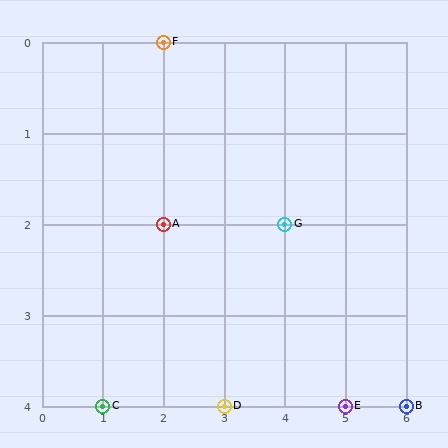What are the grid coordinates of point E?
Point E is at grid coordinates (5, 4).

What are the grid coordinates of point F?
Point F is at grid coordinates (2, 0).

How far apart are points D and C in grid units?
Points D and C are 2 columns apart.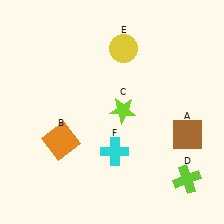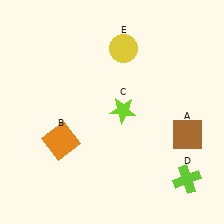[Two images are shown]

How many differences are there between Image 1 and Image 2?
There is 1 difference between the two images.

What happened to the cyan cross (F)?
The cyan cross (F) was removed in Image 2. It was in the bottom-right area of Image 1.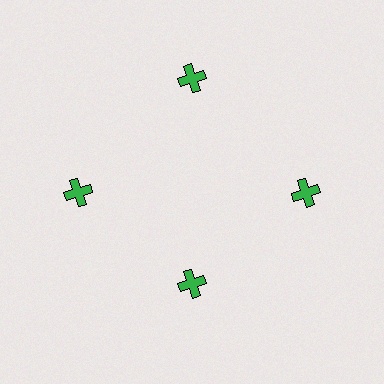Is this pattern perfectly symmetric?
No. The 4 green crosses are arranged in a ring, but one element near the 6 o'clock position is pulled inward toward the center, breaking the 4-fold rotational symmetry.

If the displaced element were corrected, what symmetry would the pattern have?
It would have 4-fold rotational symmetry — the pattern would map onto itself every 90 degrees.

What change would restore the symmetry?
The symmetry would be restored by moving it outward, back onto the ring so that all 4 crosses sit at equal angles and equal distance from the center.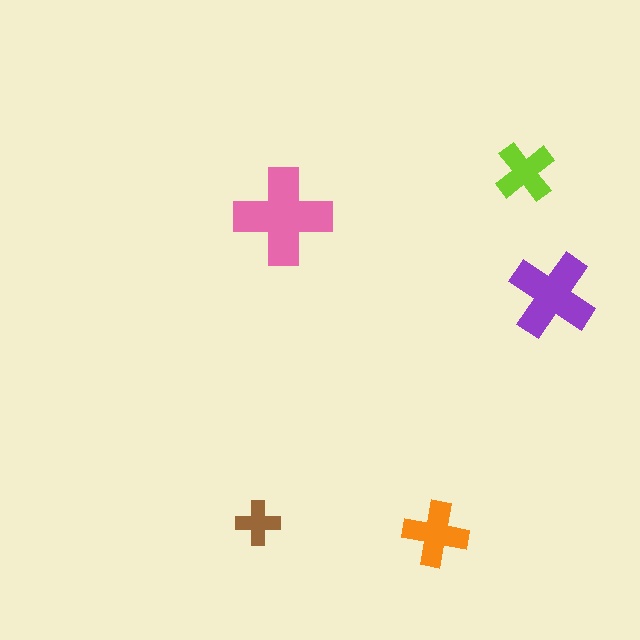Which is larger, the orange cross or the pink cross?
The pink one.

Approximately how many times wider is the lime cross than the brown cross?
About 1.5 times wider.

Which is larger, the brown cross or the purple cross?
The purple one.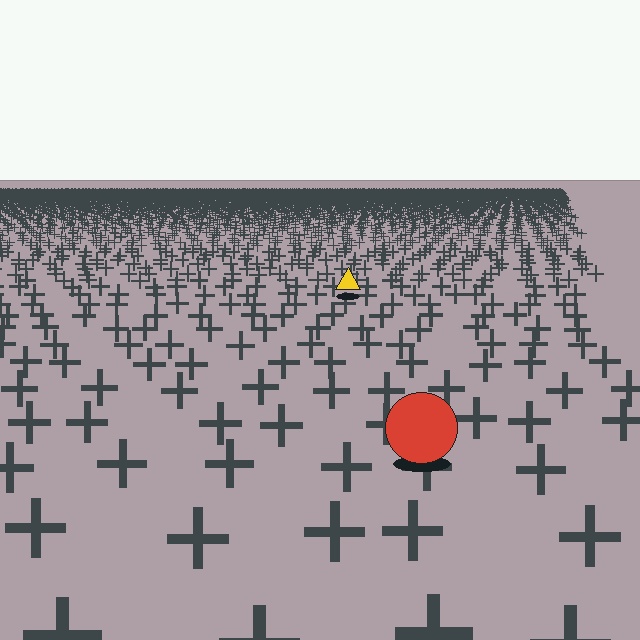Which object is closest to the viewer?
The red circle is closest. The texture marks near it are larger and more spread out.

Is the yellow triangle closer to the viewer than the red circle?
No. The red circle is closer — you can tell from the texture gradient: the ground texture is coarser near it.